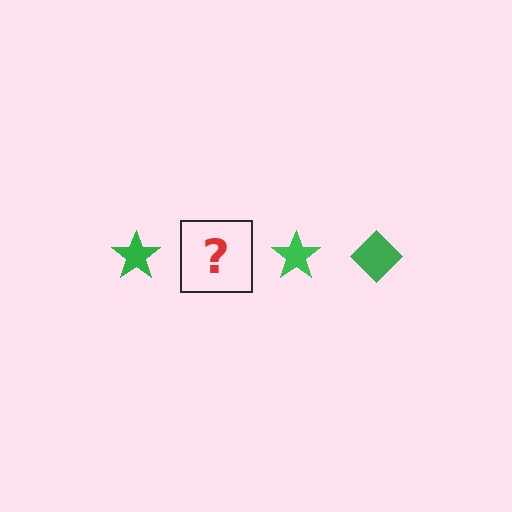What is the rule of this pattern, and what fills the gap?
The rule is that the pattern cycles through star, diamond shapes in green. The gap should be filled with a green diamond.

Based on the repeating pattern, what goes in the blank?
The blank should be a green diamond.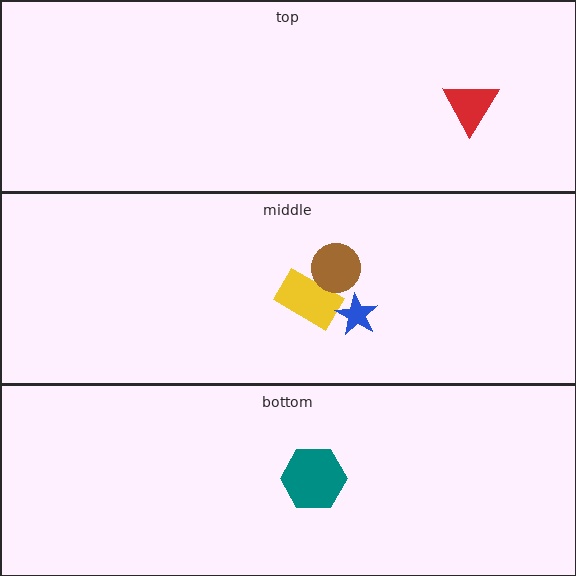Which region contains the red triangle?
The top region.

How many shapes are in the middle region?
3.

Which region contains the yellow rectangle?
The middle region.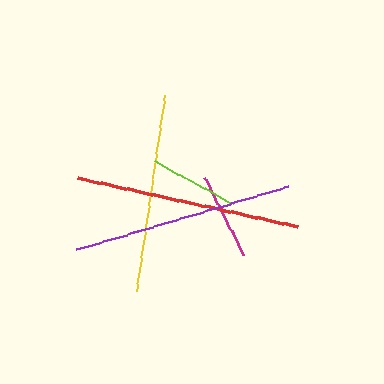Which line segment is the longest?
The red line is the longest at approximately 225 pixels.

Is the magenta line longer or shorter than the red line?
The red line is longer than the magenta line.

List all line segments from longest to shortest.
From longest to shortest: red, purple, yellow, lime, magenta.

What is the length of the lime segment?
The lime segment is approximately 90 pixels long.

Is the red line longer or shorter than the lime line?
The red line is longer than the lime line.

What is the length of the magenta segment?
The magenta segment is approximately 87 pixels long.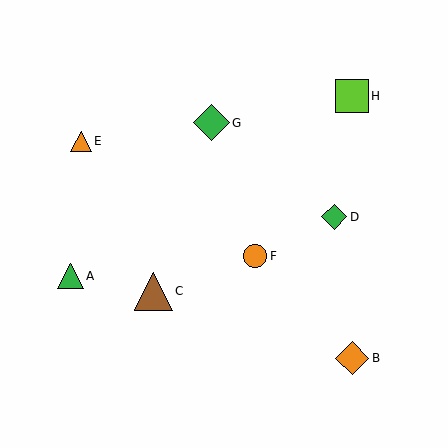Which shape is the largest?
The brown triangle (labeled C) is the largest.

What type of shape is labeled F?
Shape F is an orange circle.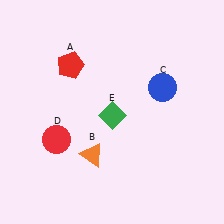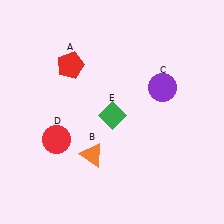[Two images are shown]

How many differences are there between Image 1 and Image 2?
There is 1 difference between the two images.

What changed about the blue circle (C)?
In Image 1, C is blue. In Image 2, it changed to purple.